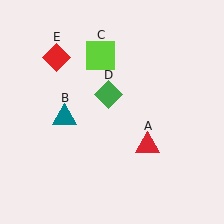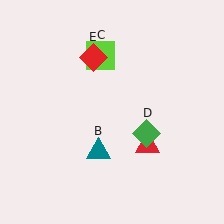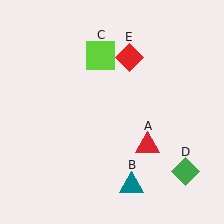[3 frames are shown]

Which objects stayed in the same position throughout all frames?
Red triangle (object A) and lime square (object C) remained stationary.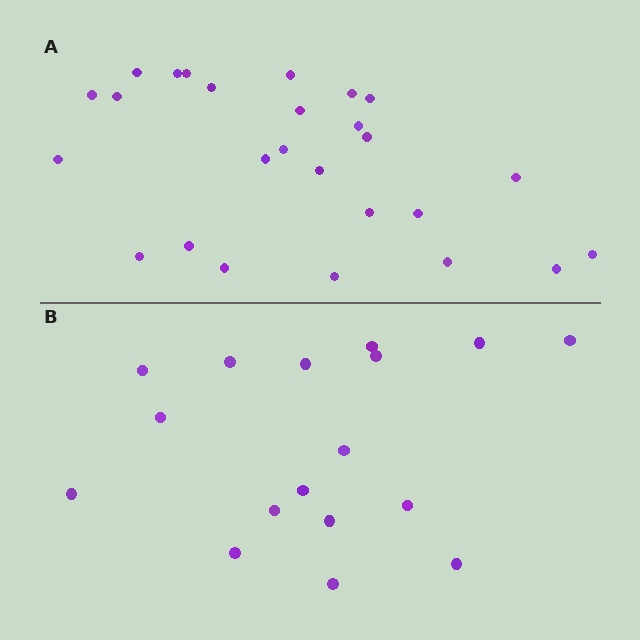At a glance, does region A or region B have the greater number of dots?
Region A (the top region) has more dots.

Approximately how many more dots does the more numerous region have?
Region A has roughly 8 or so more dots than region B.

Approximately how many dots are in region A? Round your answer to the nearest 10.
About 30 dots. (The exact count is 26, which rounds to 30.)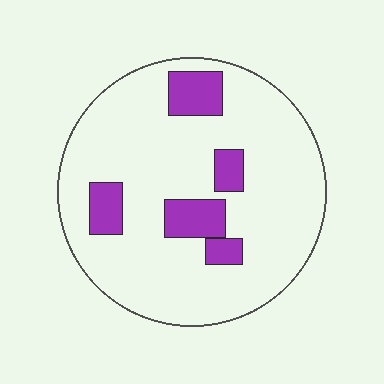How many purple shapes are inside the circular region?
5.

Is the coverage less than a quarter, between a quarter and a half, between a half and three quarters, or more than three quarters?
Less than a quarter.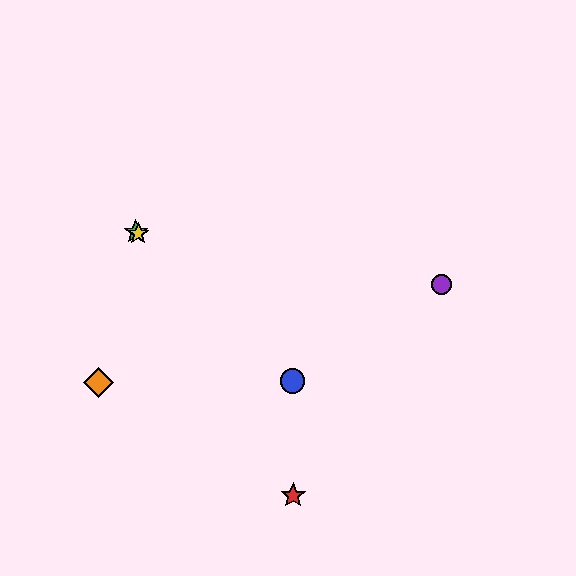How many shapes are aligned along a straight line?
3 shapes (the blue circle, the green star, the yellow star) are aligned along a straight line.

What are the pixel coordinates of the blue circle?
The blue circle is at (292, 381).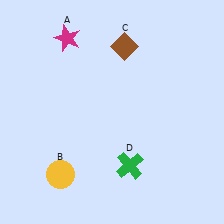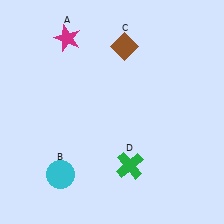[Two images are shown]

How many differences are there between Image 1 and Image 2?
There is 1 difference between the two images.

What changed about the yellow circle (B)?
In Image 1, B is yellow. In Image 2, it changed to cyan.